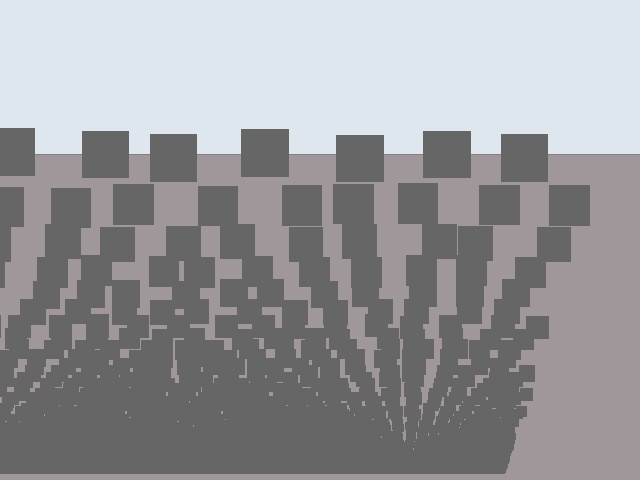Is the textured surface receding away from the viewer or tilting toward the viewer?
The surface appears to tilt toward the viewer. Texture elements get larger and sparser toward the top.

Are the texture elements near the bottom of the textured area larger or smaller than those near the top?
Smaller. The gradient is inverted — elements near the bottom are smaller and denser.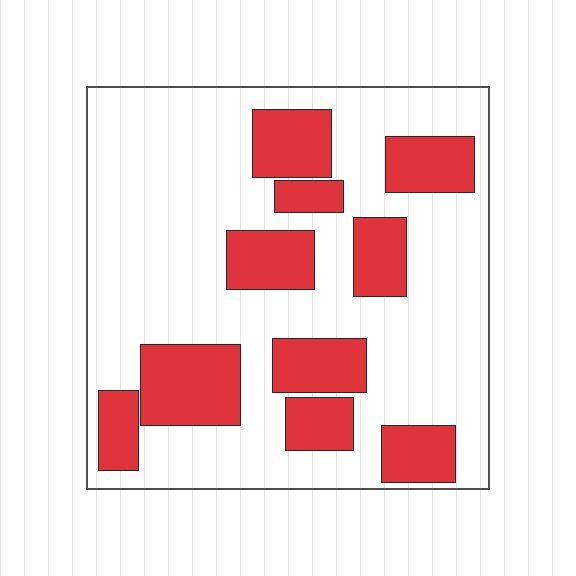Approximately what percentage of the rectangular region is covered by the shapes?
Approximately 30%.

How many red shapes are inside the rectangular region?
10.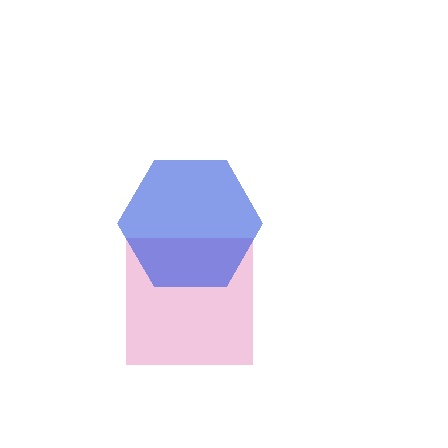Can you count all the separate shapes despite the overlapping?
Yes, there are 2 separate shapes.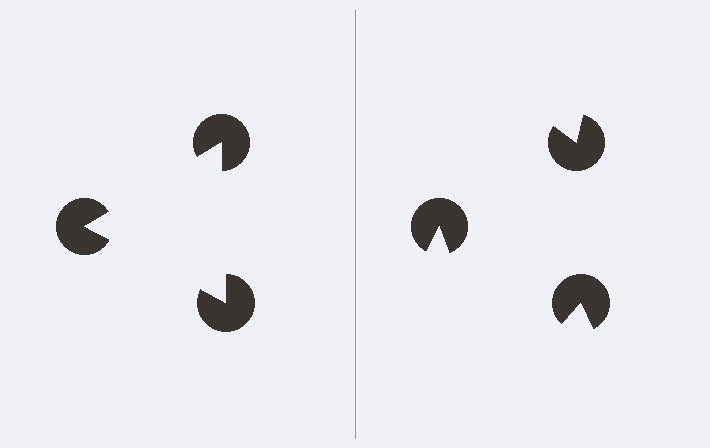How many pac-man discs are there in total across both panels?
6 — 3 on each side.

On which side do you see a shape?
An illusory triangle appears on the left side. On the right side the wedge cuts are rotated, so no coherent shape forms.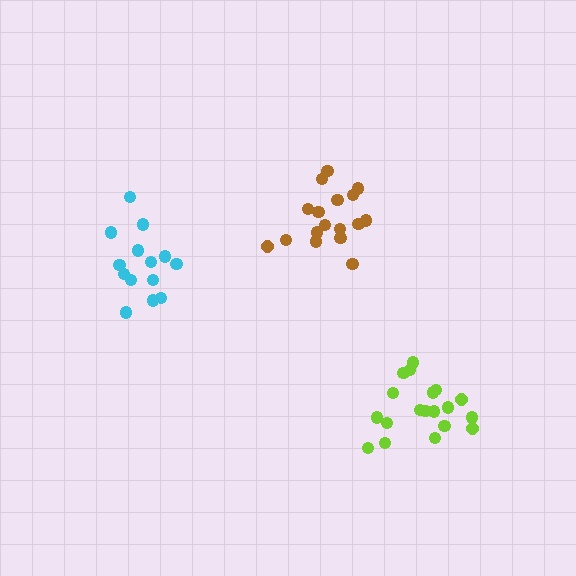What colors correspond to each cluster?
The clusters are colored: lime, cyan, brown.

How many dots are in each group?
Group 1: 19 dots, Group 2: 14 dots, Group 3: 17 dots (50 total).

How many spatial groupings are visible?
There are 3 spatial groupings.